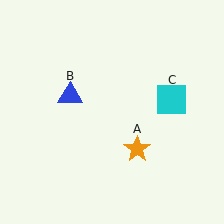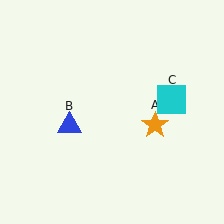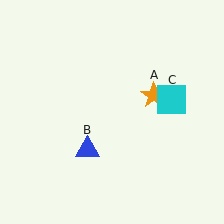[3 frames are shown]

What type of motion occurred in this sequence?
The orange star (object A), blue triangle (object B) rotated counterclockwise around the center of the scene.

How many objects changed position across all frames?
2 objects changed position: orange star (object A), blue triangle (object B).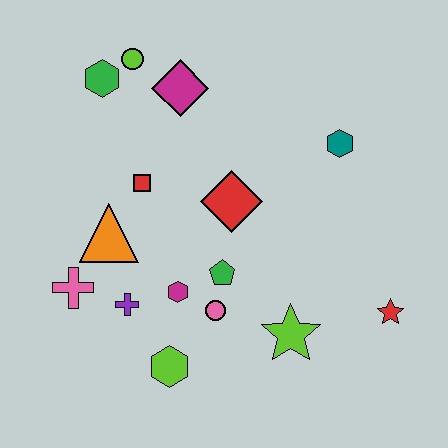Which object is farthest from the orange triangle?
The red star is farthest from the orange triangle.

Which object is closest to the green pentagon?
The pink circle is closest to the green pentagon.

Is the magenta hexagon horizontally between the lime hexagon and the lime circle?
No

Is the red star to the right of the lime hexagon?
Yes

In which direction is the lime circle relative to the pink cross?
The lime circle is above the pink cross.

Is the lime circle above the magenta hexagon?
Yes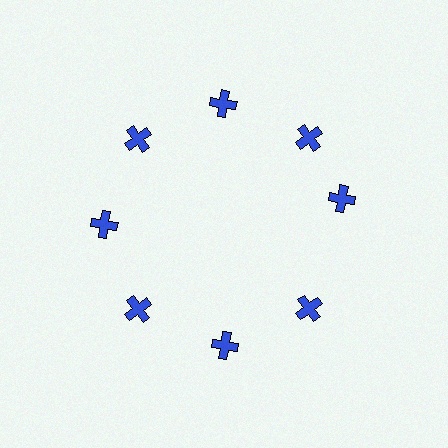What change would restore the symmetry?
The symmetry would be restored by rotating it back into even spacing with its neighbors so that all 8 crosses sit at equal angles and equal distance from the center.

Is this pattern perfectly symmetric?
No. The 8 blue crosses are arranged in a ring, but one element near the 3 o'clock position is rotated out of alignment along the ring, breaking the 8-fold rotational symmetry.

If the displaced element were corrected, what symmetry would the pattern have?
It would have 8-fold rotational symmetry — the pattern would map onto itself every 45 degrees.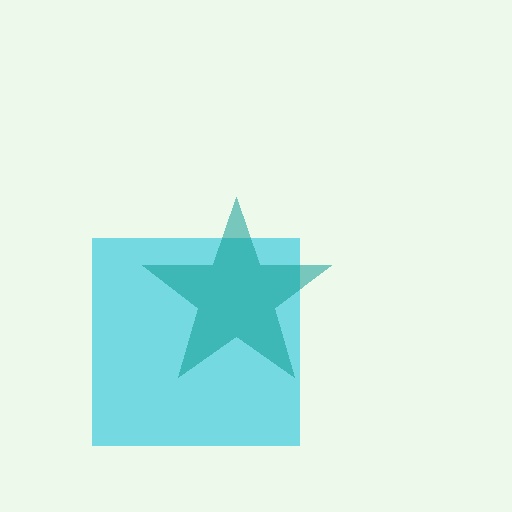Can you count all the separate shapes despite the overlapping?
Yes, there are 2 separate shapes.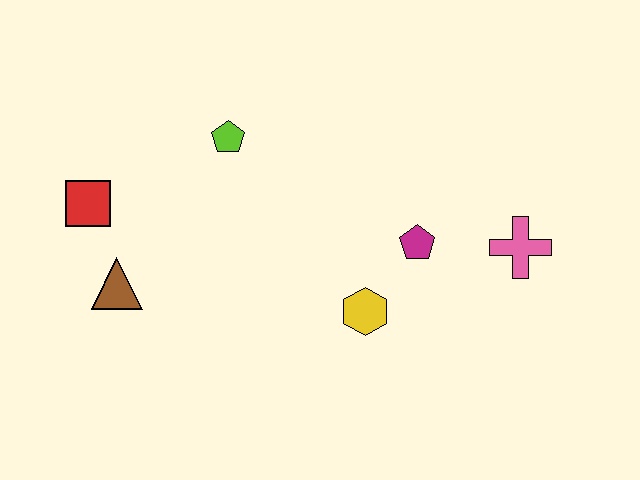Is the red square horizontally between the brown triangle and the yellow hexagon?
No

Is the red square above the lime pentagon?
No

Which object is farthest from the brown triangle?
The pink cross is farthest from the brown triangle.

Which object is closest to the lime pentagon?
The red square is closest to the lime pentagon.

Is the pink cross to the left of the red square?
No